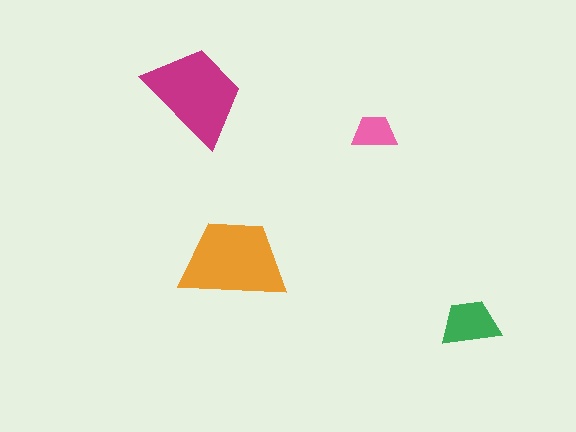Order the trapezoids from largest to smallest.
the orange one, the magenta one, the green one, the pink one.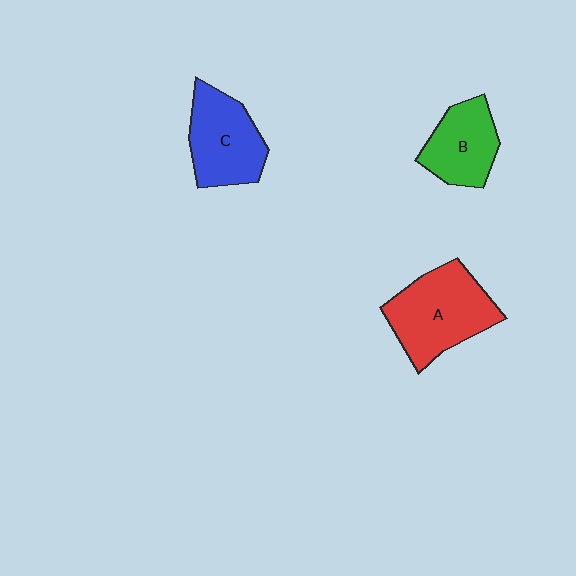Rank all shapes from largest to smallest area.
From largest to smallest: A (red), C (blue), B (green).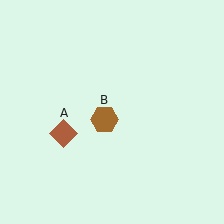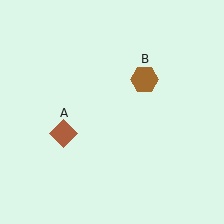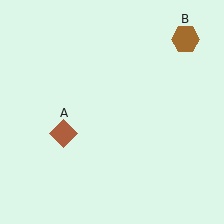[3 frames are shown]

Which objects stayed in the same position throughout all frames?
Brown diamond (object A) remained stationary.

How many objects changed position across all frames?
1 object changed position: brown hexagon (object B).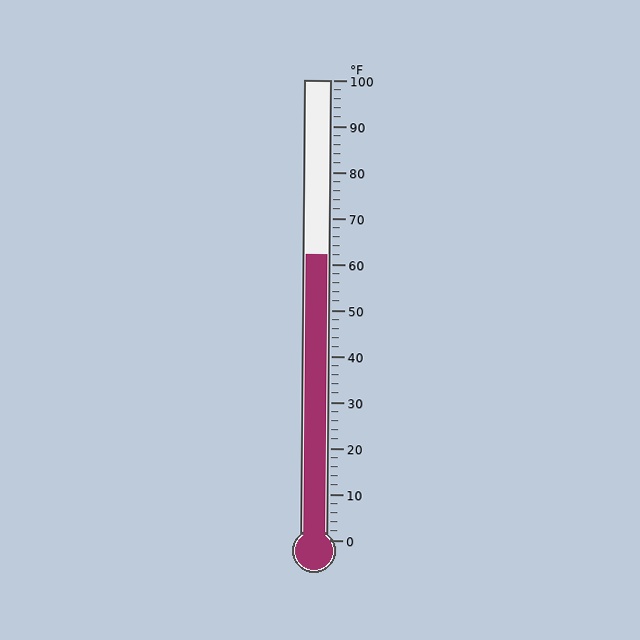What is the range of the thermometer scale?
The thermometer scale ranges from 0°F to 100°F.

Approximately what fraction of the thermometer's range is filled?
The thermometer is filled to approximately 60% of its range.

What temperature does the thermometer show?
The thermometer shows approximately 62°F.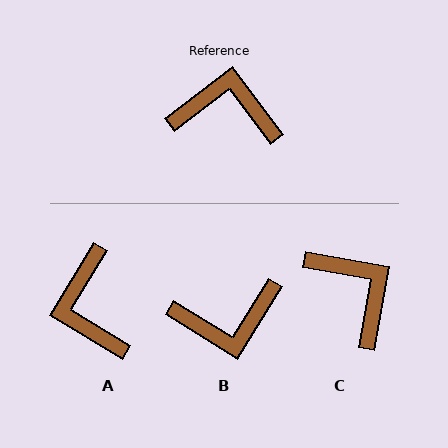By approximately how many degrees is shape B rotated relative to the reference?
Approximately 159 degrees clockwise.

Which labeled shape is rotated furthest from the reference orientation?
B, about 159 degrees away.